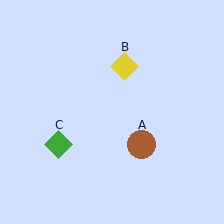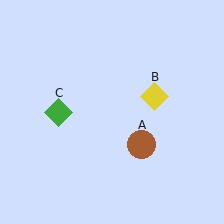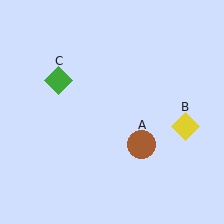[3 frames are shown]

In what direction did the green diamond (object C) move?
The green diamond (object C) moved up.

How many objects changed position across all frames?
2 objects changed position: yellow diamond (object B), green diamond (object C).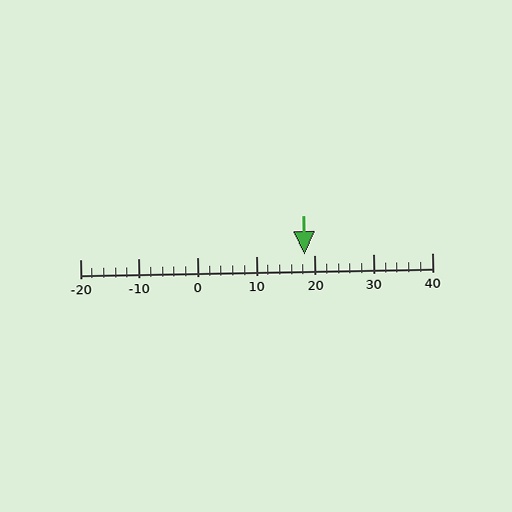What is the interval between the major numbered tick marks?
The major tick marks are spaced 10 units apart.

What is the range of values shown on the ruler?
The ruler shows values from -20 to 40.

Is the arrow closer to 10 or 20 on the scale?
The arrow is closer to 20.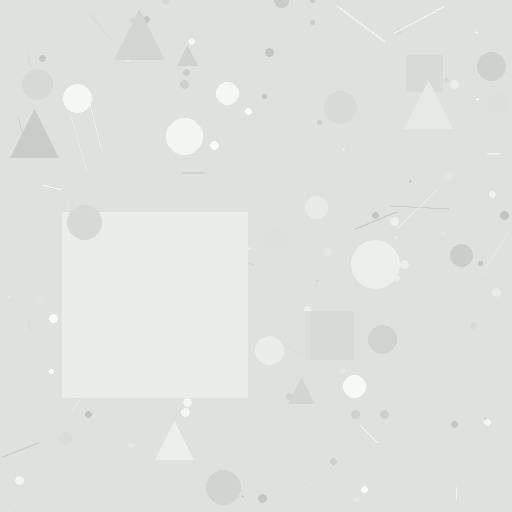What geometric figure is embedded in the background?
A square is embedded in the background.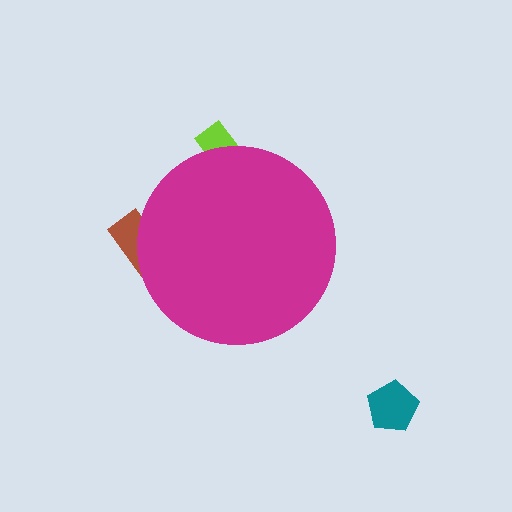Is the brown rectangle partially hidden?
Yes, the brown rectangle is partially hidden behind the magenta circle.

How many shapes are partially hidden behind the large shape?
2 shapes are partially hidden.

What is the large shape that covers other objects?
A magenta circle.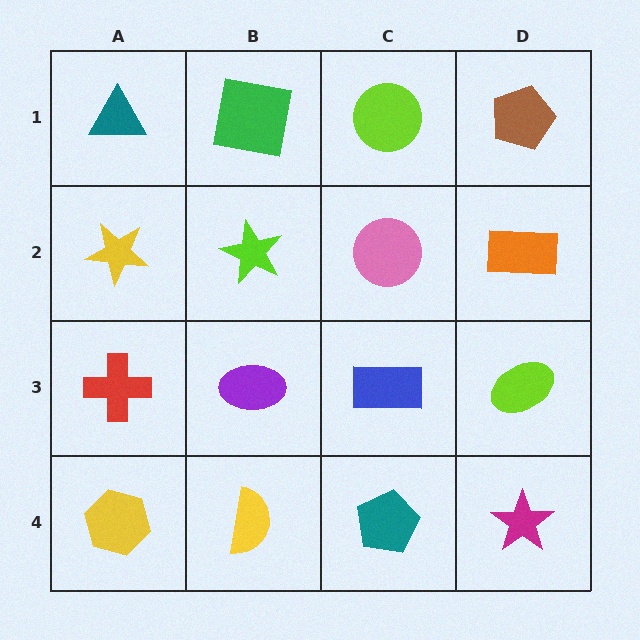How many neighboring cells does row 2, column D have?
3.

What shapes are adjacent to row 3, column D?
An orange rectangle (row 2, column D), a magenta star (row 4, column D), a blue rectangle (row 3, column C).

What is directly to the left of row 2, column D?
A pink circle.